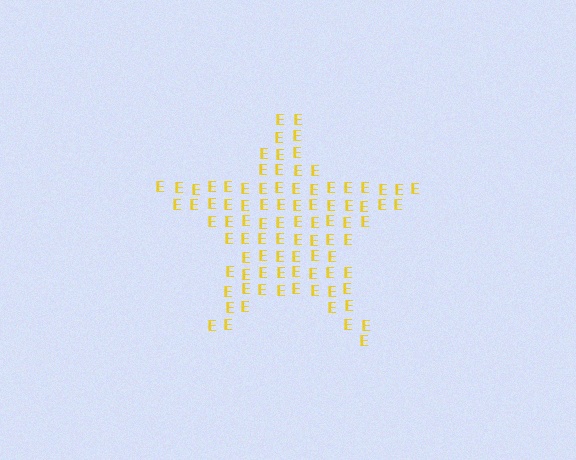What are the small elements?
The small elements are letter E's.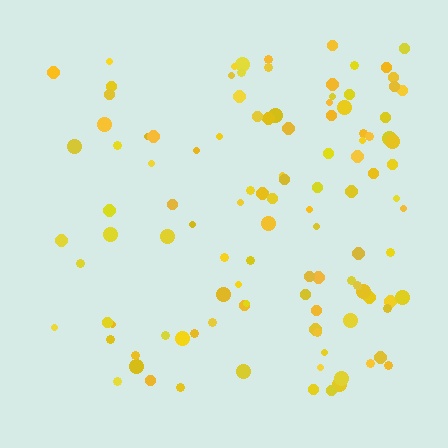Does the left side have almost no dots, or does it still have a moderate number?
Still a moderate number, just noticeably fewer than the right.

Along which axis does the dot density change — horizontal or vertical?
Horizontal.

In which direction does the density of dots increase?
From left to right, with the right side densest.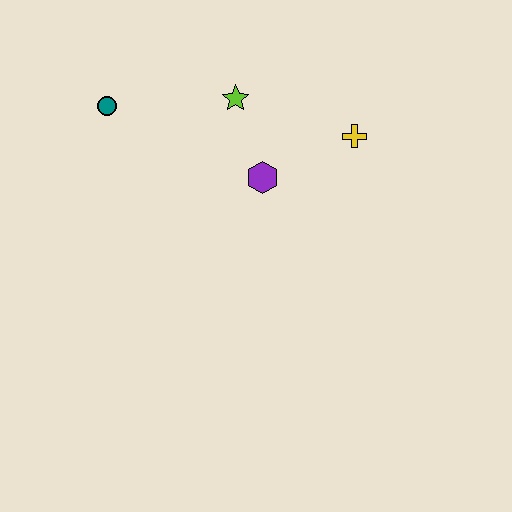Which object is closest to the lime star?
The purple hexagon is closest to the lime star.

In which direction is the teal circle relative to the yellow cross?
The teal circle is to the left of the yellow cross.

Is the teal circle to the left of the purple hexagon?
Yes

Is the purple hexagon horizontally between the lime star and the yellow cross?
Yes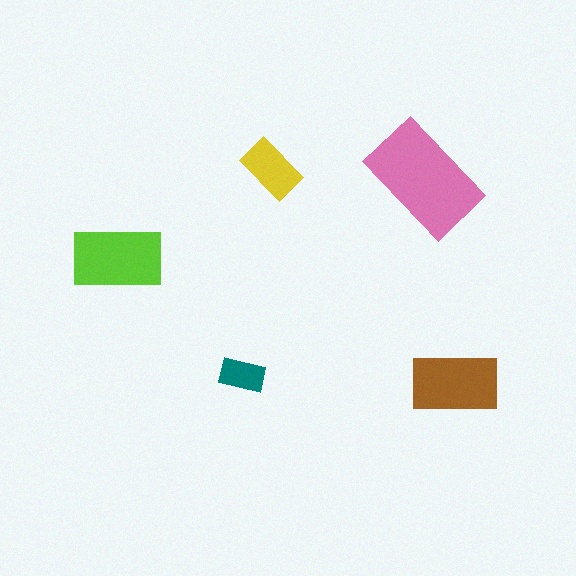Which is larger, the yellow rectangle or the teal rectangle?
The yellow one.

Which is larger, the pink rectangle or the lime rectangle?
The pink one.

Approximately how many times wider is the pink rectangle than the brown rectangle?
About 1.5 times wider.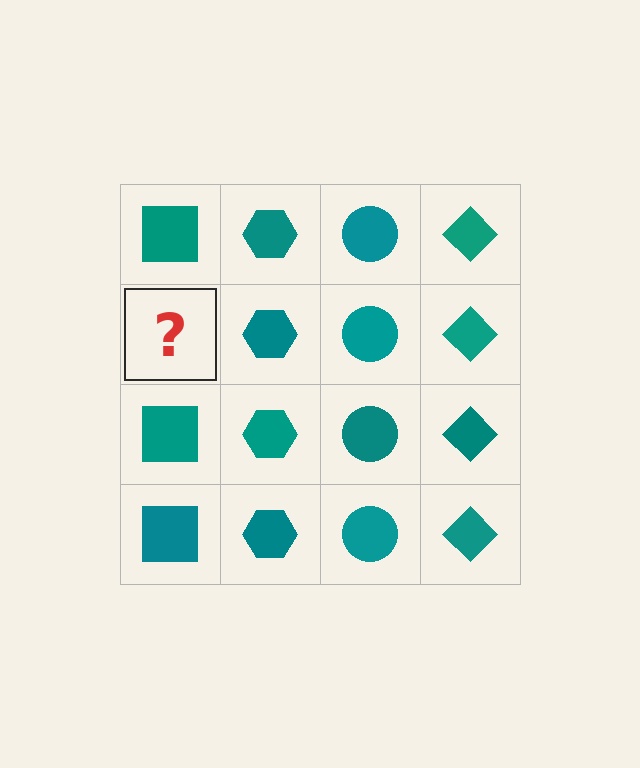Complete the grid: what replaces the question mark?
The question mark should be replaced with a teal square.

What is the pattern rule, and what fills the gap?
The rule is that each column has a consistent shape. The gap should be filled with a teal square.